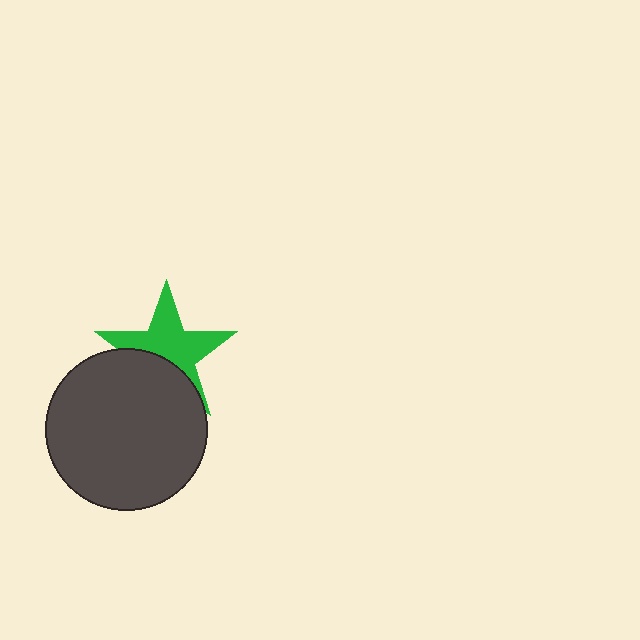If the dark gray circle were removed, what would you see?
You would see the complete green star.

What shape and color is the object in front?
The object in front is a dark gray circle.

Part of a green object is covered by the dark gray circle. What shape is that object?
It is a star.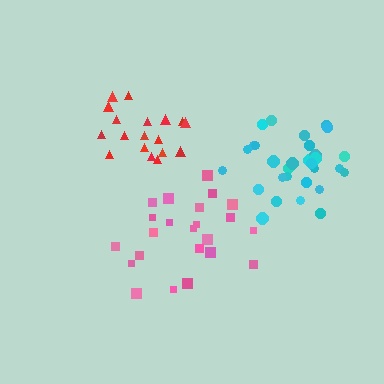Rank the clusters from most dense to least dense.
cyan, red, pink.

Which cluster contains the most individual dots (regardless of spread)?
Cyan (31).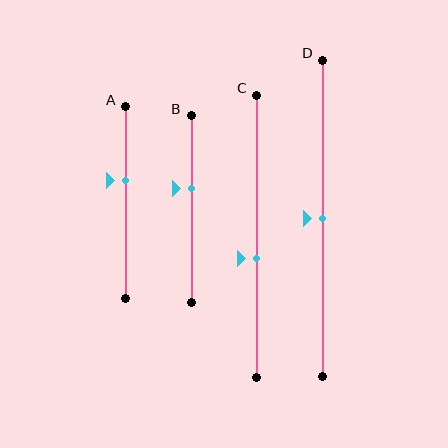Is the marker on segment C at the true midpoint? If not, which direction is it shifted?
No, the marker on segment C is shifted downward by about 8% of the segment length.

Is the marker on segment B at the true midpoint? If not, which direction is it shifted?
No, the marker on segment B is shifted upward by about 11% of the segment length.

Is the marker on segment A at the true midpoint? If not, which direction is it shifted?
No, the marker on segment A is shifted upward by about 11% of the segment length.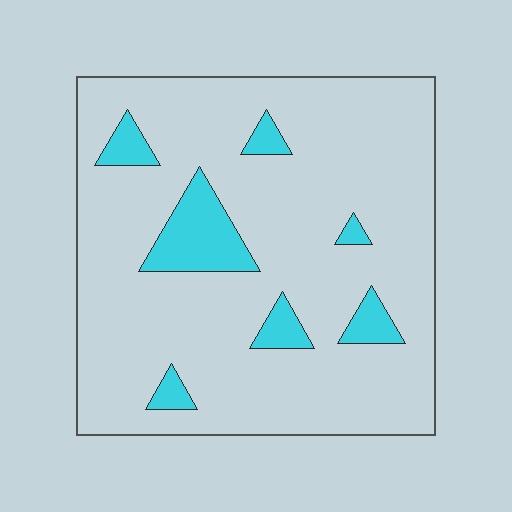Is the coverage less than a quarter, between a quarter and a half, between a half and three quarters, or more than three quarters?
Less than a quarter.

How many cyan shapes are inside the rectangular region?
7.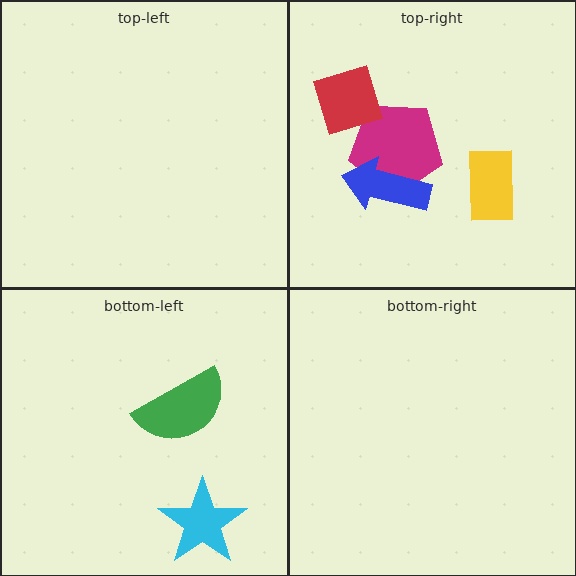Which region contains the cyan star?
The bottom-left region.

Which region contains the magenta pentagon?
The top-right region.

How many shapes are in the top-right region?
4.